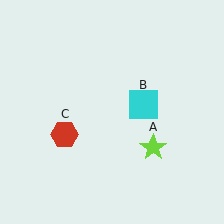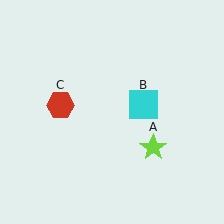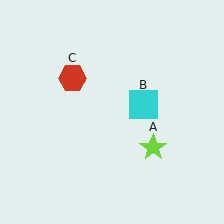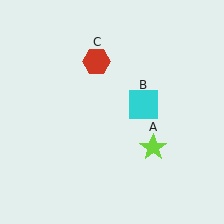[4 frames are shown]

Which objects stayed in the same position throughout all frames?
Lime star (object A) and cyan square (object B) remained stationary.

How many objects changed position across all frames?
1 object changed position: red hexagon (object C).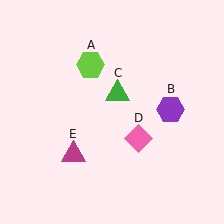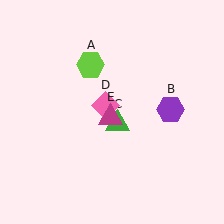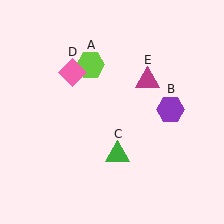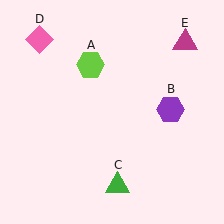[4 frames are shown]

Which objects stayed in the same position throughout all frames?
Lime hexagon (object A) and purple hexagon (object B) remained stationary.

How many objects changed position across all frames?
3 objects changed position: green triangle (object C), pink diamond (object D), magenta triangle (object E).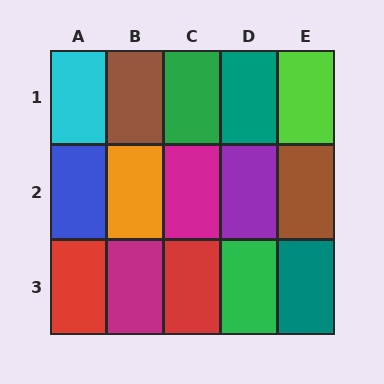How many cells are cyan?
1 cell is cyan.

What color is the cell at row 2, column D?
Purple.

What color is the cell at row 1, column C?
Green.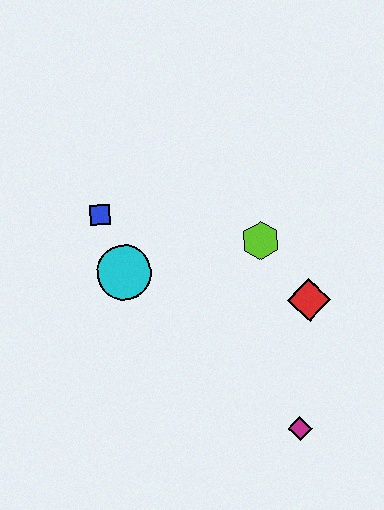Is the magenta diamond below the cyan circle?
Yes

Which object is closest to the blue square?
The cyan circle is closest to the blue square.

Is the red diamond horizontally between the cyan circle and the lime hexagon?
No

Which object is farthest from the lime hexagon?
The magenta diamond is farthest from the lime hexagon.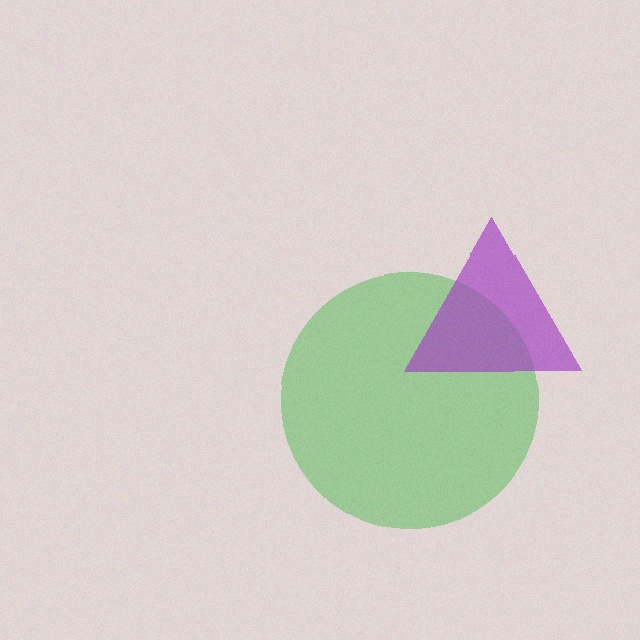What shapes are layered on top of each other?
The layered shapes are: a green circle, a purple triangle.